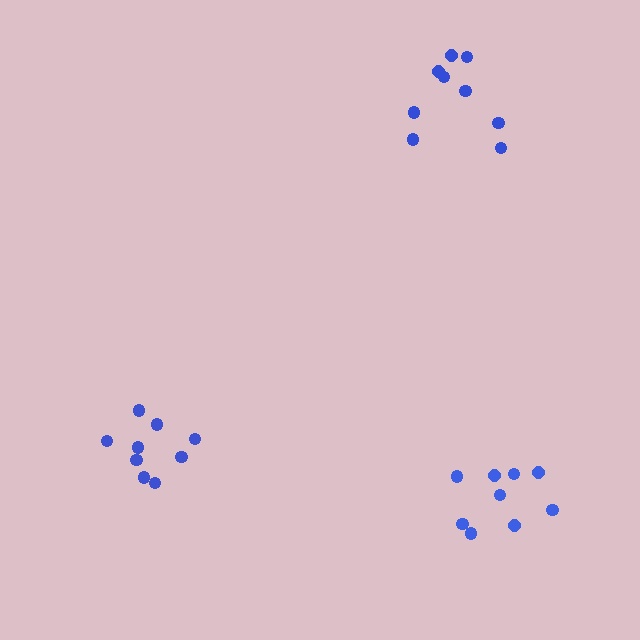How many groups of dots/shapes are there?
There are 3 groups.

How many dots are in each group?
Group 1: 9 dots, Group 2: 9 dots, Group 3: 9 dots (27 total).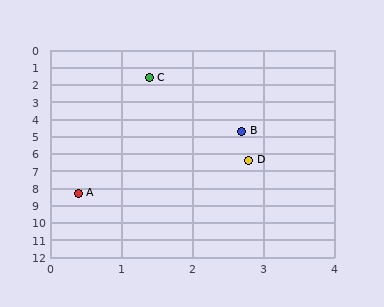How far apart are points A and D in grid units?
Points A and D are about 3.1 grid units apart.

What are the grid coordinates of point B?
Point B is at approximately (2.7, 4.7).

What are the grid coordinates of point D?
Point D is at approximately (2.8, 6.4).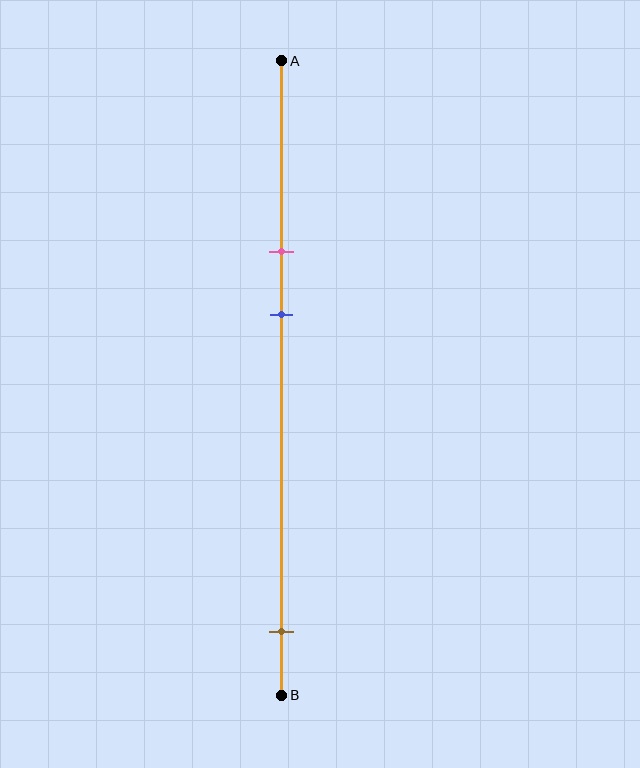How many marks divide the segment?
There are 3 marks dividing the segment.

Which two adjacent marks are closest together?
The pink and blue marks are the closest adjacent pair.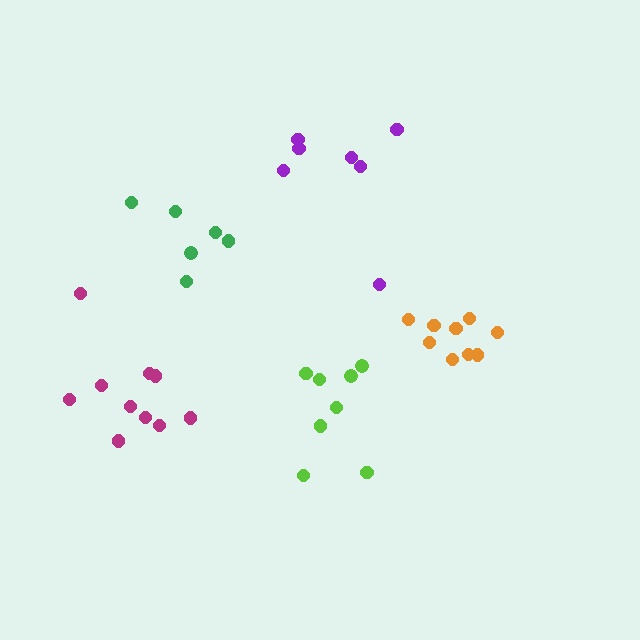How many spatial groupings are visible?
There are 5 spatial groupings.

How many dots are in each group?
Group 1: 8 dots, Group 2: 9 dots, Group 3: 6 dots, Group 4: 10 dots, Group 5: 7 dots (40 total).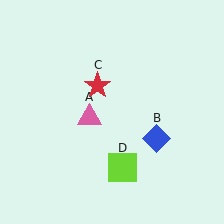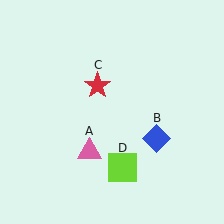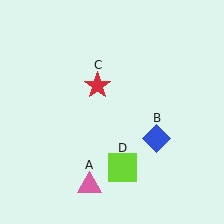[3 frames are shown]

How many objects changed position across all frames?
1 object changed position: pink triangle (object A).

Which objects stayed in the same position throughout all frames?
Blue diamond (object B) and red star (object C) and lime square (object D) remained stationary.